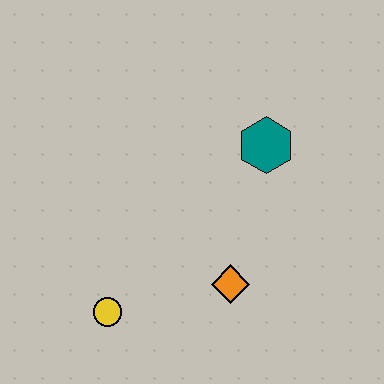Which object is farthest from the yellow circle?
The teal hexagon is farthest from the yellow circle.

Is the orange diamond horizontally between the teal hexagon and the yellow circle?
Yes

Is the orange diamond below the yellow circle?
No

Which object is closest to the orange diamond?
The yellow circle is closest to the orange diamond.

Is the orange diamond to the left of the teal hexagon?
Yes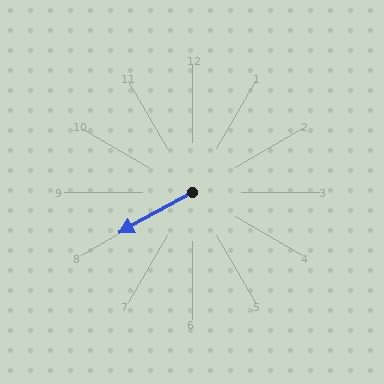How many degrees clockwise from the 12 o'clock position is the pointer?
Approximately 241 degrees.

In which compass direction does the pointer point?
Southwest.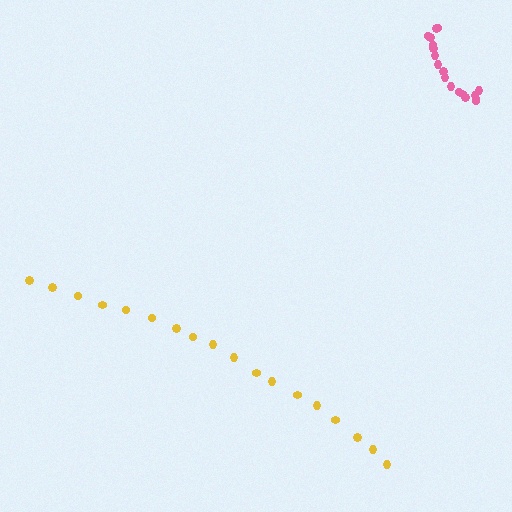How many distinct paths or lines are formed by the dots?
There are 2 distinct paths.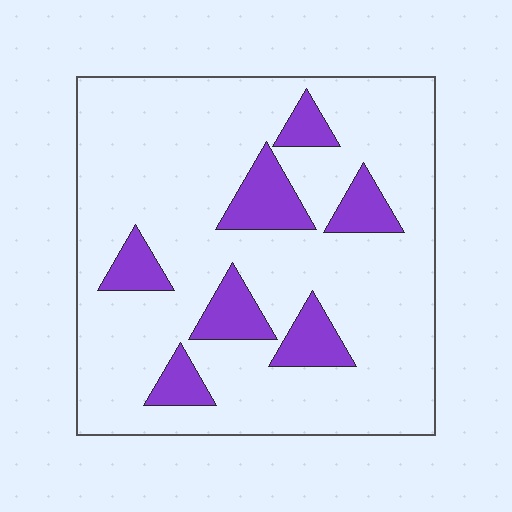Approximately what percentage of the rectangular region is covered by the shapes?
Approximately 15%.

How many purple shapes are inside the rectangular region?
7.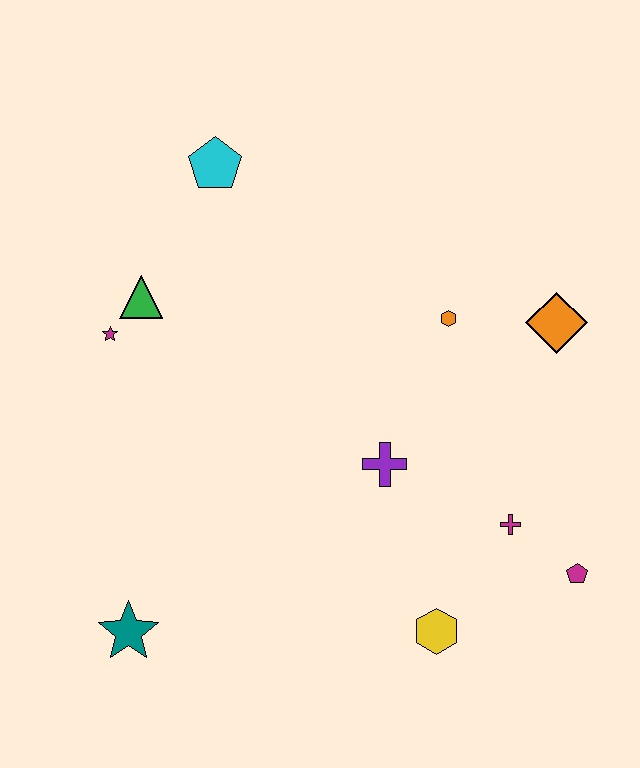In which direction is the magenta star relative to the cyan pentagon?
The magenta star is below the cyan pentagon.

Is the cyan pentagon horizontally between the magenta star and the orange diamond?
Yes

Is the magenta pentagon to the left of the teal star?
No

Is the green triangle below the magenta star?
No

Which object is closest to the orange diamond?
The orange hexagon is closest to the orange diamond.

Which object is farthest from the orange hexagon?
The teal star is farthest from the orange hexagon.